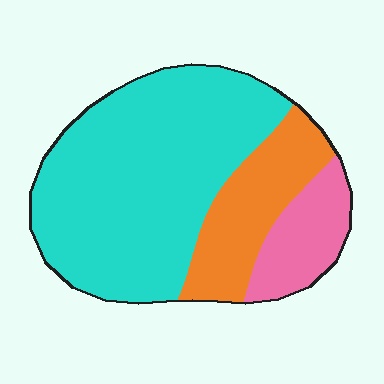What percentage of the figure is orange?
Orange covers 21% of the figure.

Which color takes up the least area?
Pink, at roughly 15%.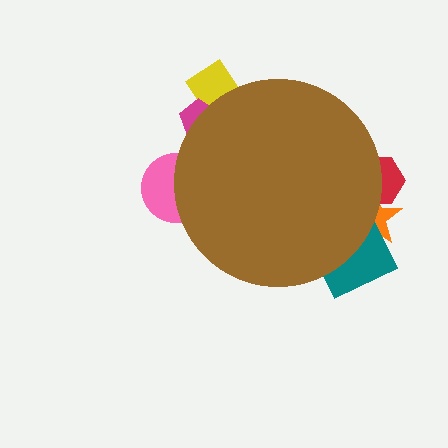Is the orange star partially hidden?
Yes, the orange star is partially hidden behind the brown circle.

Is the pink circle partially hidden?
Yes, the pink circle is partially hidden behind the brown circle.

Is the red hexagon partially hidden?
Yes, the red hexagon is partially hidden behind the brown circle.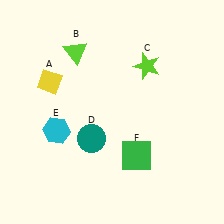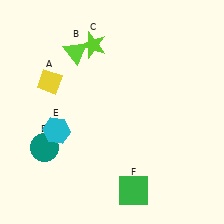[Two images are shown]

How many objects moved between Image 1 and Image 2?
3 objects moved between the two images.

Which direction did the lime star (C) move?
The lime star (C) moved left.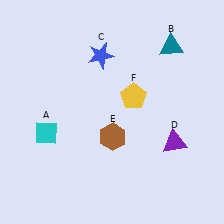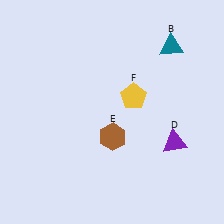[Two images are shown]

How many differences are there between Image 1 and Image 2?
There are 2 differences between the two images.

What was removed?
The cyan diamond (A), the blue star (C) were removed in Image 2.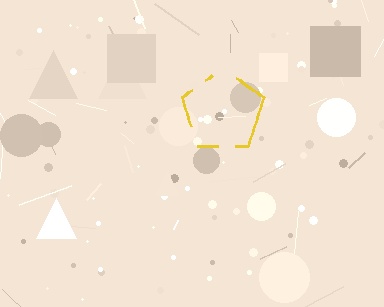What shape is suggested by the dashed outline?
The dashed outline suggests a pentagon.